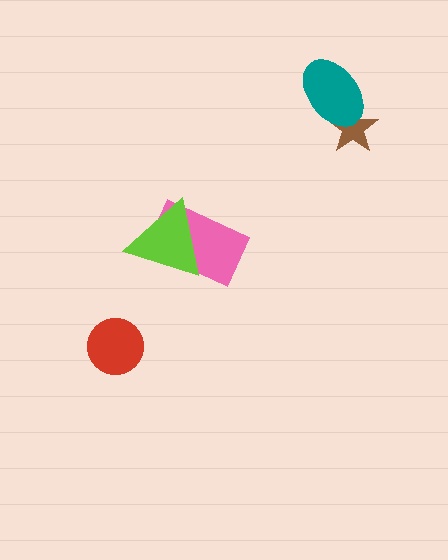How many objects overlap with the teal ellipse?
1 object overlaps with the teal ellipse.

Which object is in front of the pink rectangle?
The lime triangle is in front of the pink rectangle.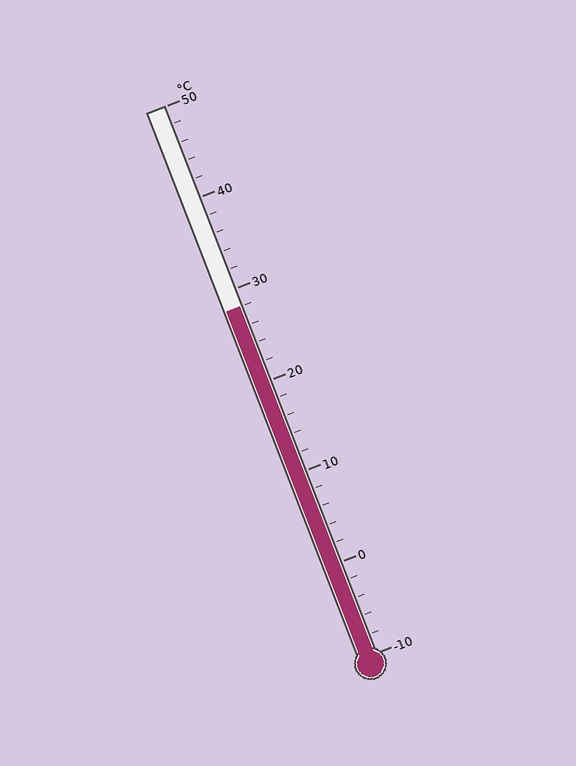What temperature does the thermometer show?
The thermometer shows approximately 28°C.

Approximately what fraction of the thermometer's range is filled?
The thermometer is filled to approximately 65% of its range.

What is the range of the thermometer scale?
The thermometer scale ranges from -10°C to 50°C.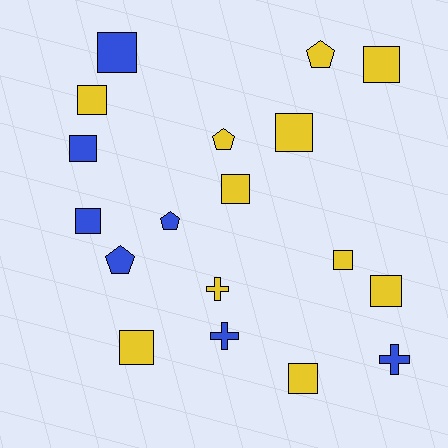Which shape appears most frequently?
Square, with 11 objects.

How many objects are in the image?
There are 18 objects.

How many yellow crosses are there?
There is 1 yellow cross.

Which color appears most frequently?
Yellow, with 11 objects.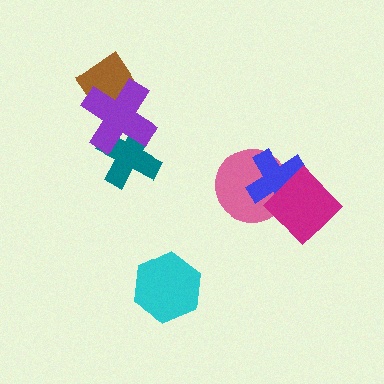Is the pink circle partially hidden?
Yes, it is partially covered by another shape.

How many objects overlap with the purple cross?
2 objects overlap with the purple cross.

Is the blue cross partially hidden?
Yes, it is partially covered by another shape.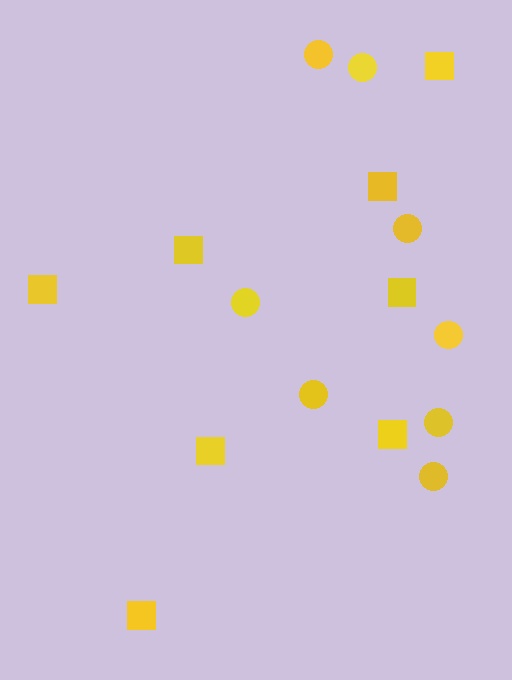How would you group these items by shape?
There are 2 groups: one group of circles (8) and one group of squares (8).